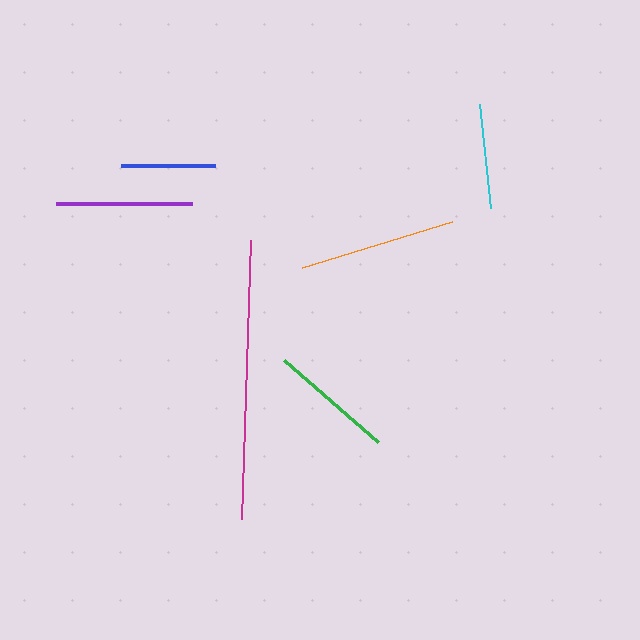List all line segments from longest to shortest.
From longest to shortest: magenta, orange, purple, green, cyan, blue.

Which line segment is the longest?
The magenta line is the longest at approximately 279 pixels.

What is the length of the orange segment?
The orange segment is approximately 157 pixels long.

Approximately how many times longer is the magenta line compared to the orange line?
The magenta line is approximately 1.8 times the length of the orange line.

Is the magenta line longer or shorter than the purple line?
The magenta line is longer than the purple line.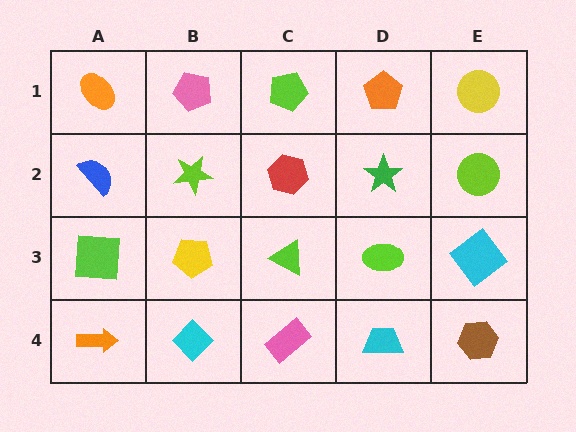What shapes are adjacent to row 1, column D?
A green star (row 2, column D), a lime pentagon (row 1, column C), a yellow circle (row 1, column E).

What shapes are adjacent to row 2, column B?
A pink pentagon (row 1, column B), a yellow pentagon (row 3, column B), a blue semicircle (row 2, column A), a red hexagon (row 2, column C).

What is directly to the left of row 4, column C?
A cyan diamond.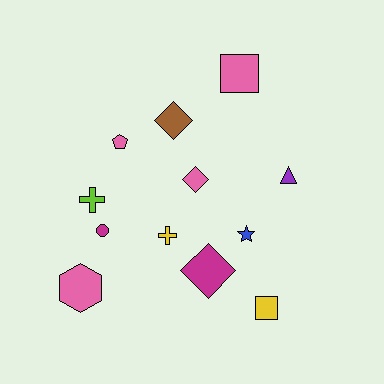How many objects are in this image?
There are 12 objects.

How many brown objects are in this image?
There is 1 brown object.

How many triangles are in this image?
There is 1 triangle.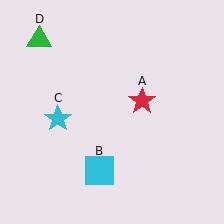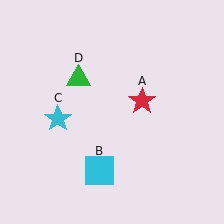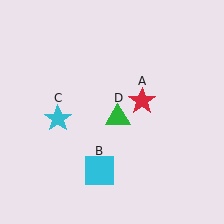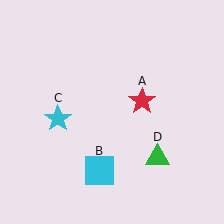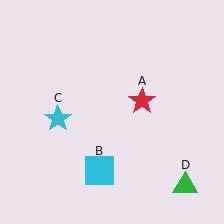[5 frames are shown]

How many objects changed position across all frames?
1 object changed position: green triangle (object D).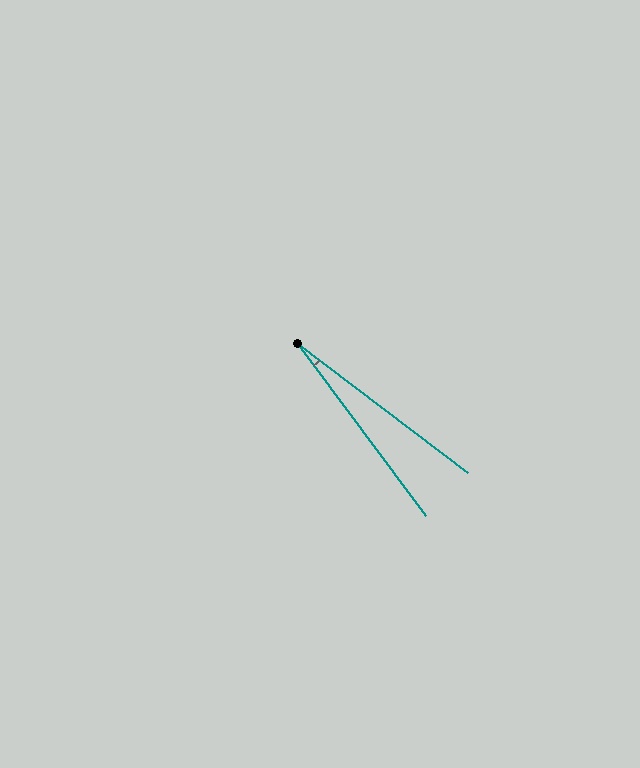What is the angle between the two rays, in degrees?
Approximately 16 degrees.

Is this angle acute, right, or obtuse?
It is acute.